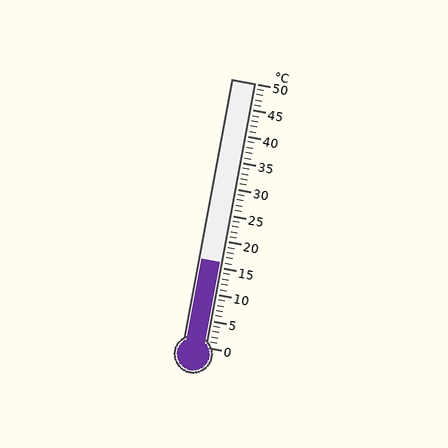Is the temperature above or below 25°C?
The temperature is below 25°C.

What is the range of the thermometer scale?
The thermometer scale ranges from 0°C to 50°C.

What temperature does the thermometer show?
The thermometer shows approximately 16°C.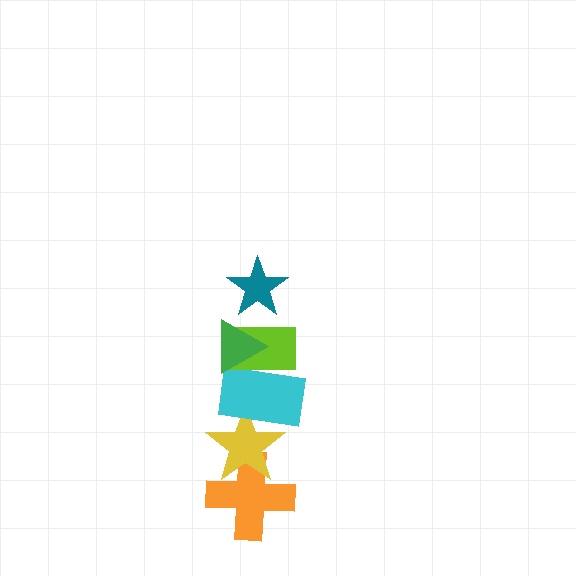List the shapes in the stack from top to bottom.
From top to bottom: the teal star, the green triangle, the lime rectangle, the cyan rectangle, the yellow star, the orange cross.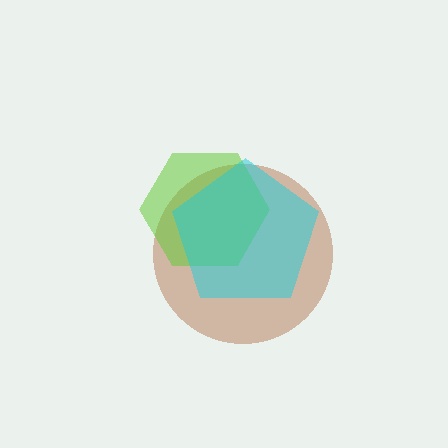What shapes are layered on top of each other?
The layered shapes are: a brown circle, a lime hexagon, a cyan pentagon.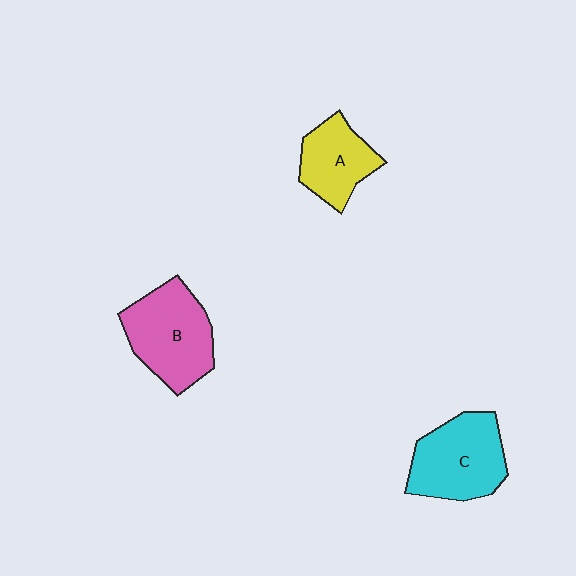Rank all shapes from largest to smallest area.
From largest to smallest: B (pink), C (cyan), A (yellow).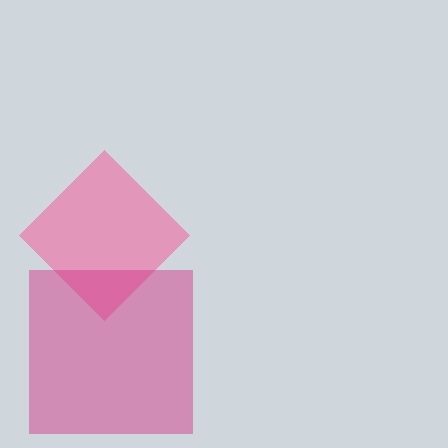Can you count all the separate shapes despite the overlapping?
Yes, there are 2 separate shapes.